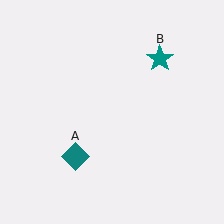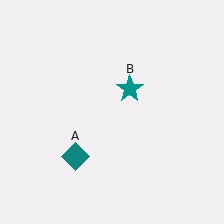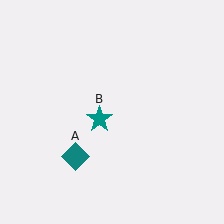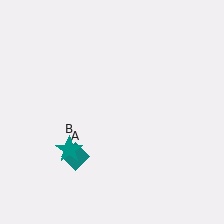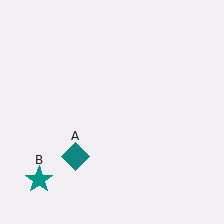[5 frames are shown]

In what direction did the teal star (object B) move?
The teal star (object B) moved down and to the left.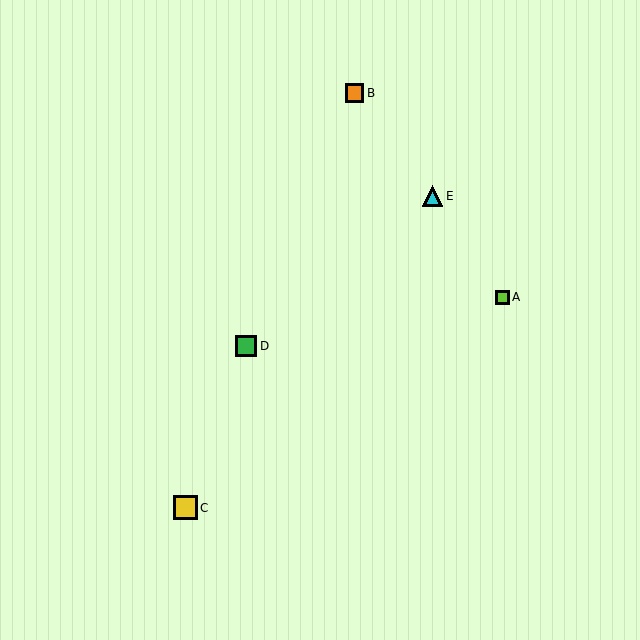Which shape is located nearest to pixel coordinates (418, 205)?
The cyan triangle (labeled E) at (432, 196) is nearest to that location.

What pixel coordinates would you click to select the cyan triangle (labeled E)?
Click at (432, 196) to select the cyan triangle E.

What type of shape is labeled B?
Shape B is an orange square.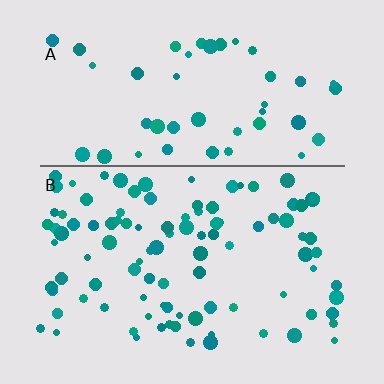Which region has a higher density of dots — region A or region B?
B (the bottom).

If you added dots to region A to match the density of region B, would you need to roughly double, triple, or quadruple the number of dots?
Approximately double.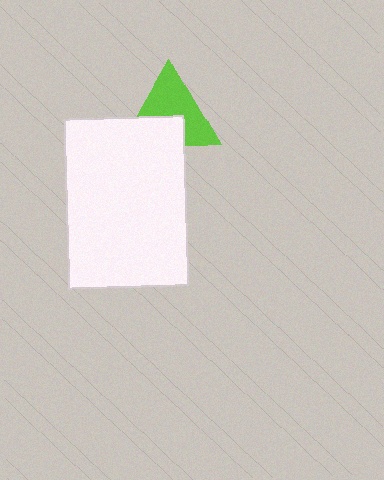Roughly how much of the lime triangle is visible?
About half of it is visible (roughly 63%).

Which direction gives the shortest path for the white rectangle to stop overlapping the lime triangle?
Moving down gives the shortest separation.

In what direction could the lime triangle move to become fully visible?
The lime triangle could move up. That would shift it out from behind the white rectangle entirely.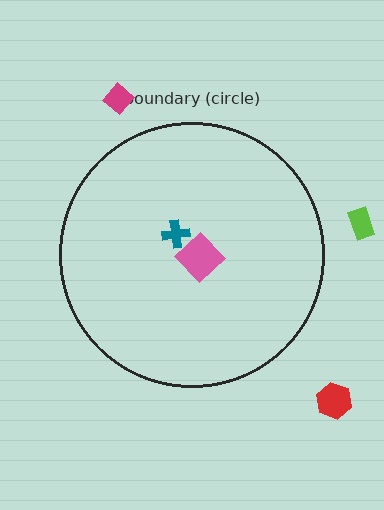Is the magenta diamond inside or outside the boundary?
Outside.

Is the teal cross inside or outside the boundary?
Inside.